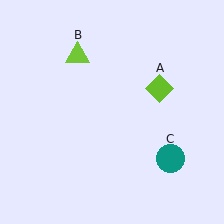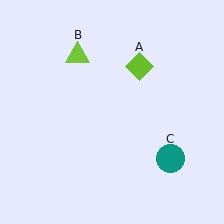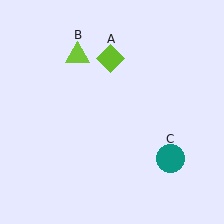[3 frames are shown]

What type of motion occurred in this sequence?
The lime diamond (object A) rotated counterclockwise around the center of the scene.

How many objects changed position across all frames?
1 object changed position: lime diamond (object A).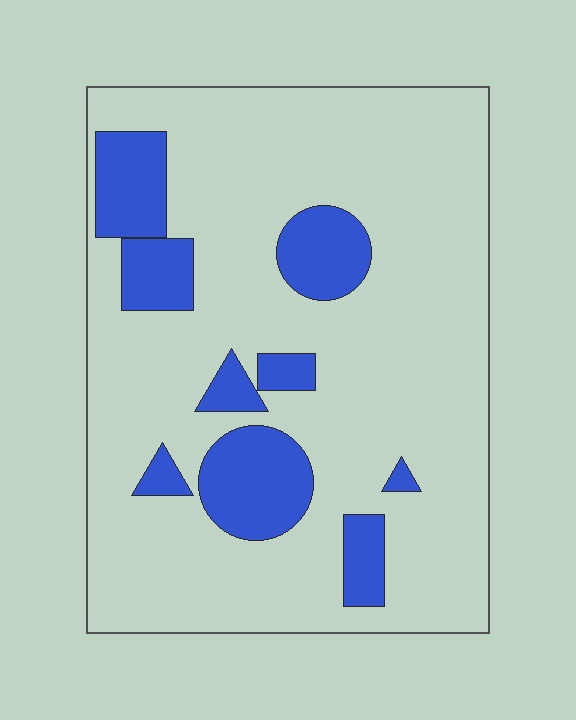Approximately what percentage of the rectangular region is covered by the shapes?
Approximately 20%.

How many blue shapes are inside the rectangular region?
9.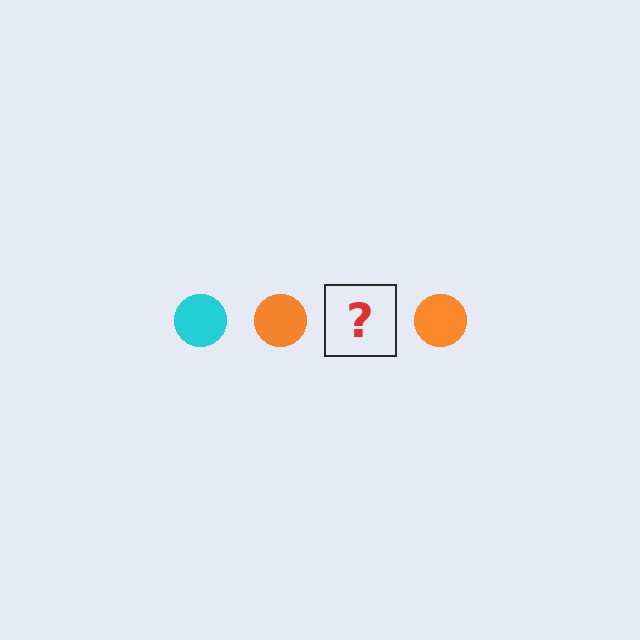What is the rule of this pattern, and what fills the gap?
The rule is that the pattern cycles through cyan, orange circles. The gap should be filled with a cyan circle.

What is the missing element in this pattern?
The missing element is a cyan circle.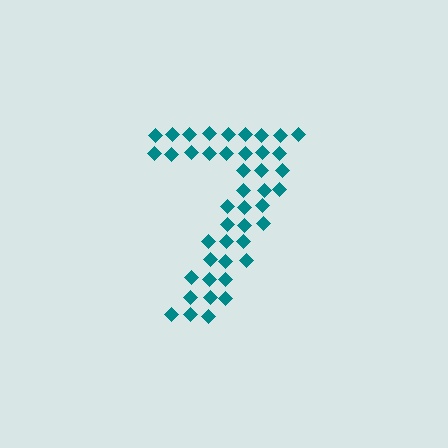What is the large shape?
The large shape is the digit 7.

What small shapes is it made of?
It is made of small diamonds.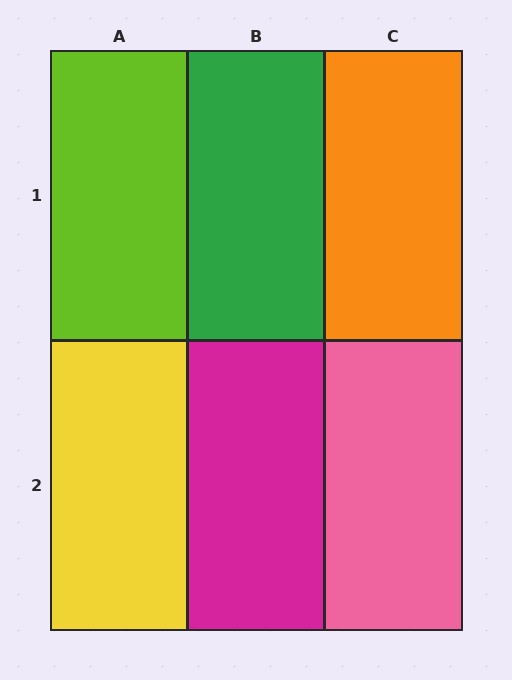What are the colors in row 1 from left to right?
Lime, green, orange.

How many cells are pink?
1 cell is pink.